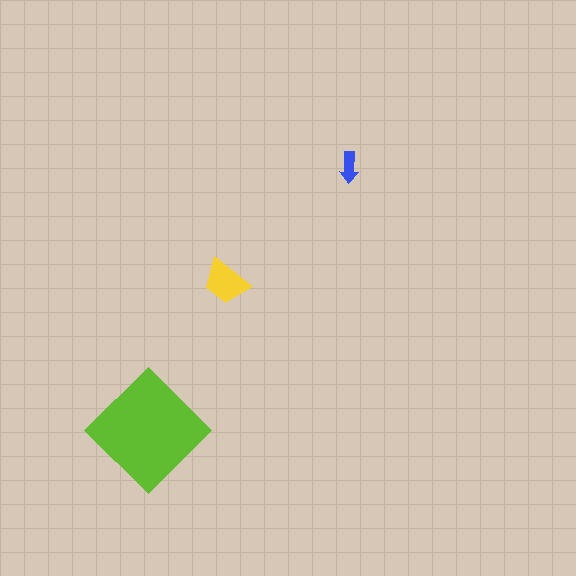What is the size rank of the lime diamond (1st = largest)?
1st.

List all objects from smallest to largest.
The blue arrow, the yellow trapezoid, the lime diamond.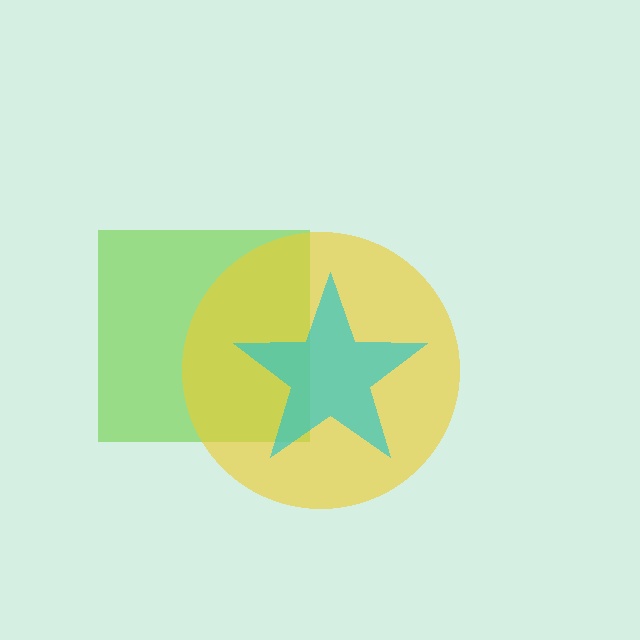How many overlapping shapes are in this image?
There are 3 overlapping shapes in the image.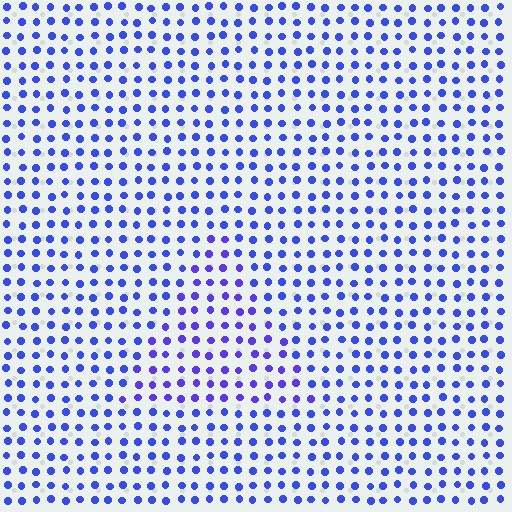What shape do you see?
I see a triangle.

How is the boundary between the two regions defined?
The boundary is defined purely by a slight shift in hue (about 19 degrees). Spacing, size, and orientation are identical on both sides.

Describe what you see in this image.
The image is filled with small blue elements in a uniform arrangement. A triangle-shaped region is visible where the elements are tinted to a slightly different hue, forming a subtle color boundary.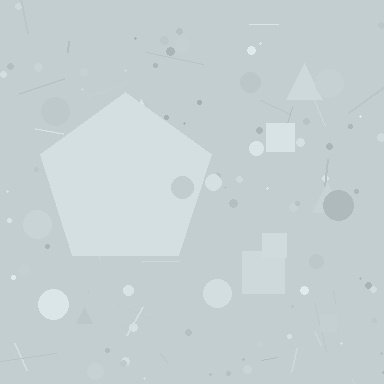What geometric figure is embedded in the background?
A pentagon is embedded in the background.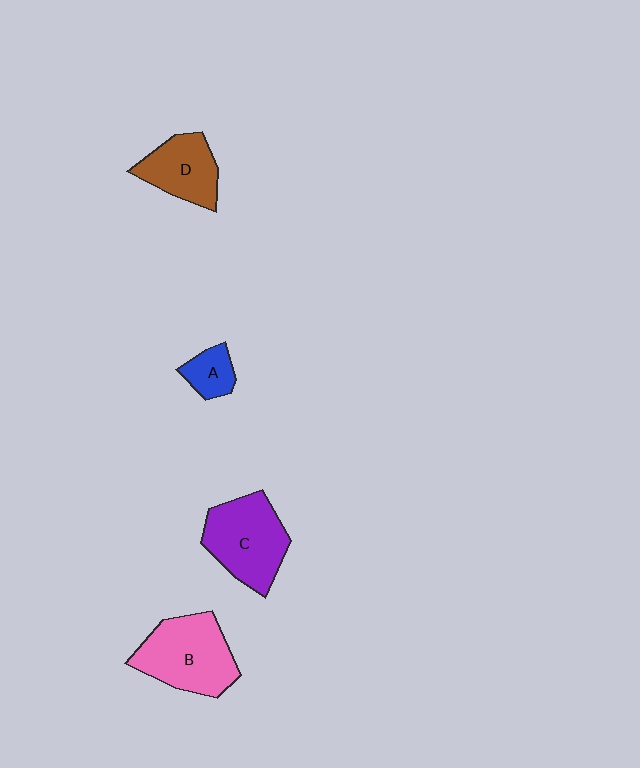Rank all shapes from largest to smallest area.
From largest to smallest: B (pink), C (purple), D (brown), A (blue).